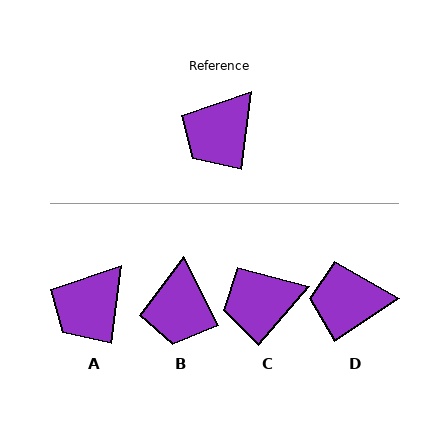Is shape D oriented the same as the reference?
No, it is off by about 48 degrees.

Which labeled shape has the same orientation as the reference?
A.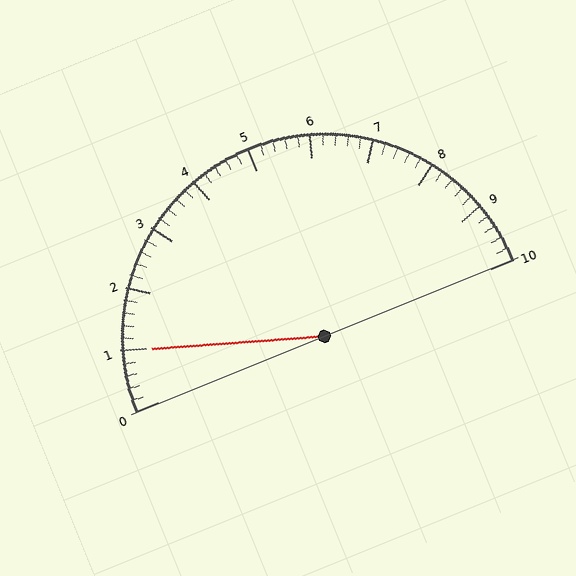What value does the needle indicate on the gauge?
The needle indicates approximately 1.0.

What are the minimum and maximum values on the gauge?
The gauge ranges from 0 to 10.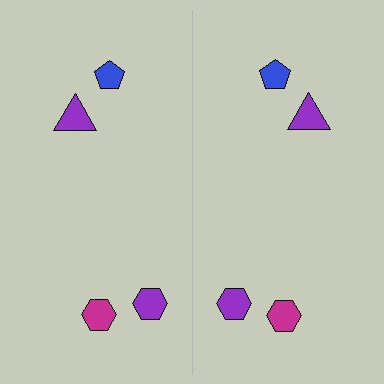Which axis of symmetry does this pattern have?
The pattern has a vertical axis of symmetry running through the center of the image.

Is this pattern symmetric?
Yes, this pattern has bilateral (reflection) symmetry.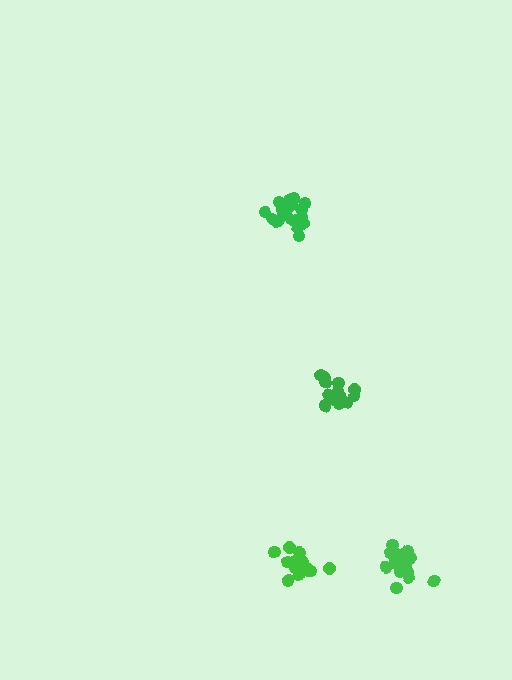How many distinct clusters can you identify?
There are 4 distinct clusters.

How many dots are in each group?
Group 1: 20 dots, Group 2: 20 dots, Group 3: 15 dots, Group 4: 16 dots (71 total).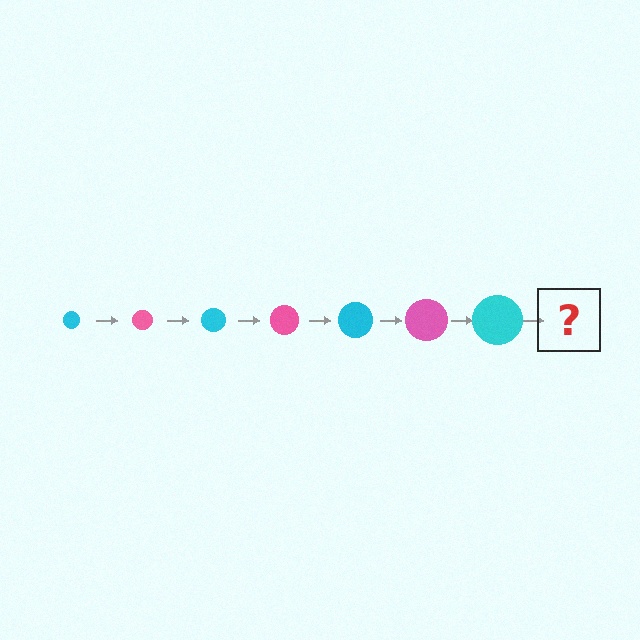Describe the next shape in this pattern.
It should be a pink circle, larger than the previous one.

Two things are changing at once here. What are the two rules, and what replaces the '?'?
The two rules are that the circle grows larger each step and the color cycles through cyan and pink. The '?' should be a pink circle, larger than the previous one.